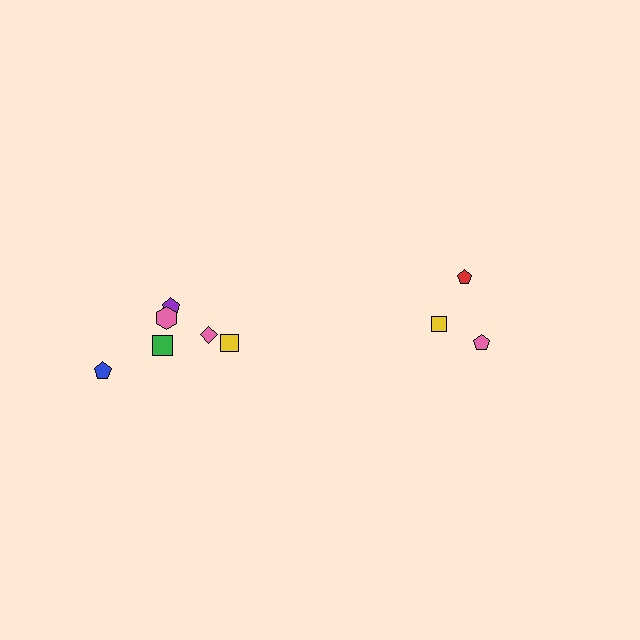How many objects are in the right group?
There are 3 objects.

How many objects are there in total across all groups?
There are 9 objects.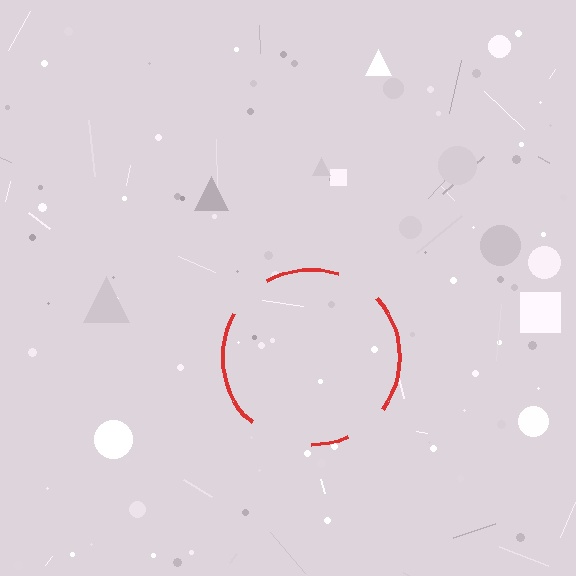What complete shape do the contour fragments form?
The contour fragments form a circle.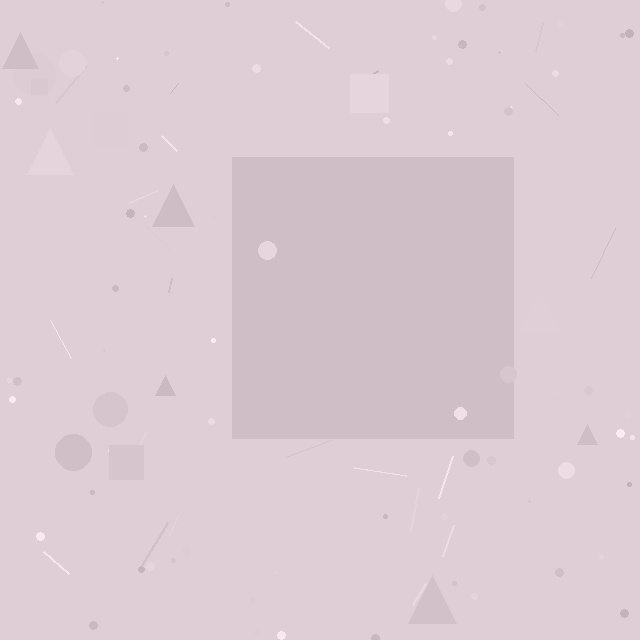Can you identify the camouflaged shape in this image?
The camouflaged shape is a square.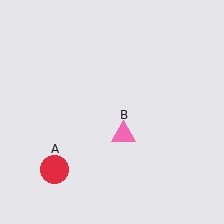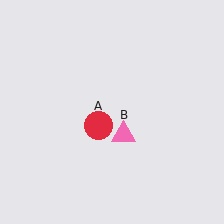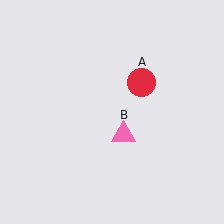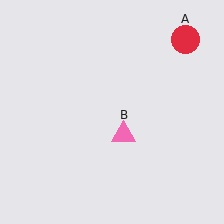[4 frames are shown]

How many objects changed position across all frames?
1 object changed position: red circle (object A).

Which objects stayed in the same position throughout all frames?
Pink triangle (object B) remained stationary.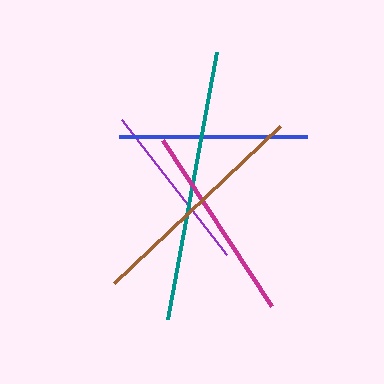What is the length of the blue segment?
The blue segment is approximately 188 pixels long.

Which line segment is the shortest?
The purple line is the shortest at approximately 171 pixels.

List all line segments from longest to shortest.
From longest to shortest: teal, brown, magenta, blue, purple.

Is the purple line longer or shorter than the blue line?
The blue line is longer than the purple line.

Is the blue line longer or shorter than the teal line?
The teal line is longer than the blue line.